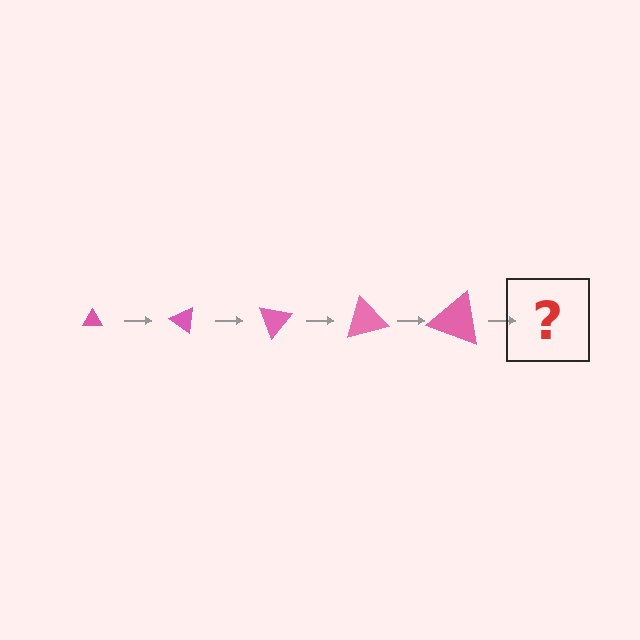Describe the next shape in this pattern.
It should be a triangle, larger than the previous one and rotated 175 degrees from the start.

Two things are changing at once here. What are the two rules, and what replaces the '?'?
The two rules are that the triangle grows larger each step and it rotates 35 degrees each step. The '?' should be a triangle, larger than the previous one and rotated 175 degrees from the start.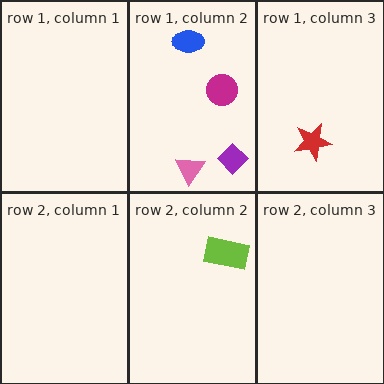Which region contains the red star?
The row 1, column 3 region.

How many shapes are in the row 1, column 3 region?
1.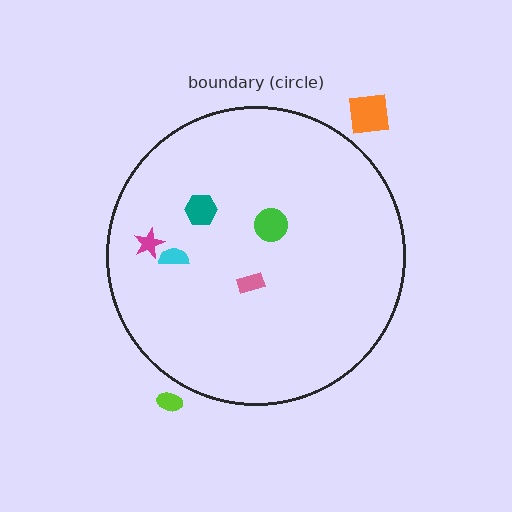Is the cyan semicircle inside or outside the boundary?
Inside.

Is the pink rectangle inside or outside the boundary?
Inside.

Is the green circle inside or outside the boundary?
Inside.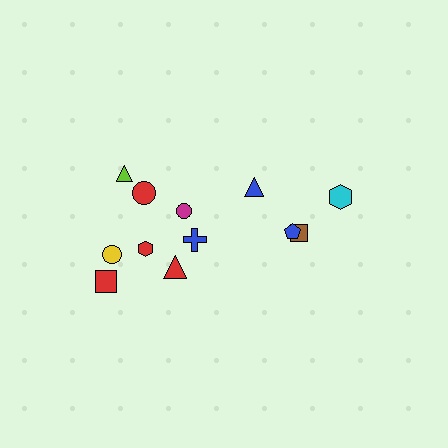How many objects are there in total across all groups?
There are 12 objects.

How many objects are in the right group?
There are 4 objects.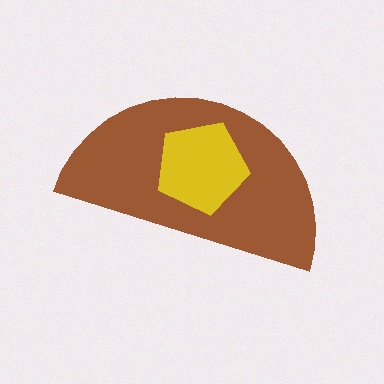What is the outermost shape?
The brown semicircle.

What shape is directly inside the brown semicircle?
The yellow pentagon.